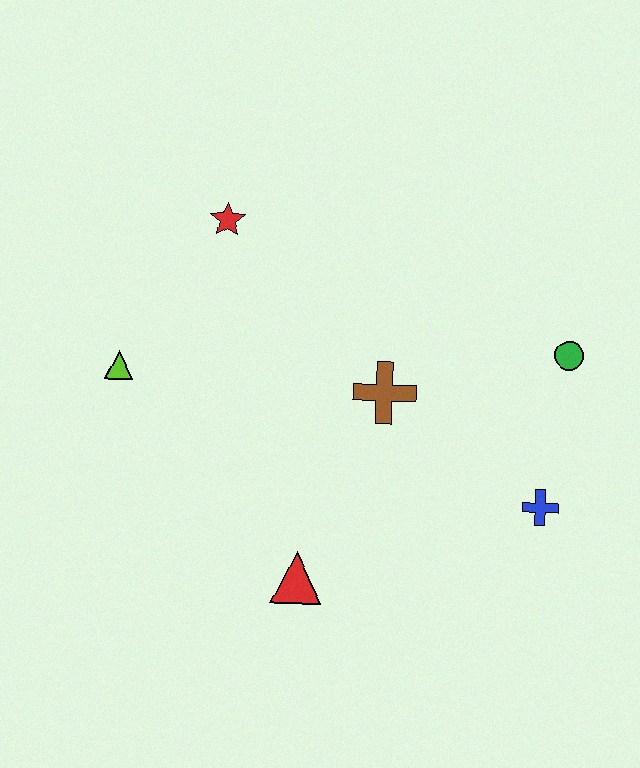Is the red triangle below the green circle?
Yes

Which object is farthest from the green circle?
The lime triangle is farthest from the green circle.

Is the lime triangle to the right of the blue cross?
No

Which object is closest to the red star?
The lime triangle is closest to the red star.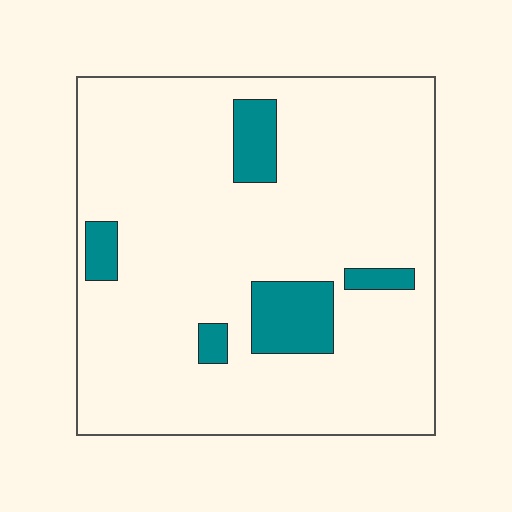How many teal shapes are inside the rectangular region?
5.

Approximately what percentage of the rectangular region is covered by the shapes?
Approximately 10%.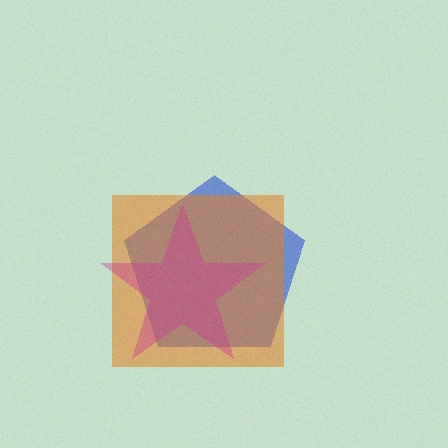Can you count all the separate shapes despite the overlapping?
Yes, there are 3 separate shapes.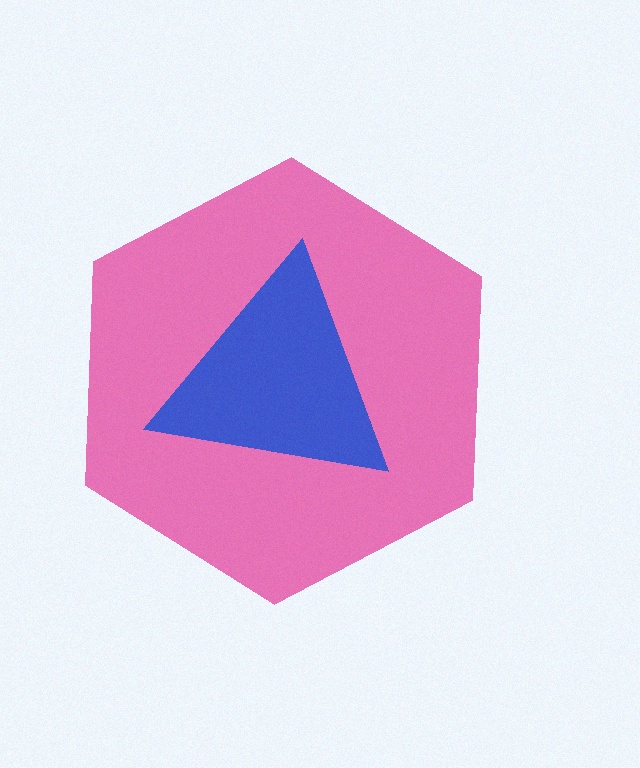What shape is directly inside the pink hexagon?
The blue triangle.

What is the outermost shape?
The pink hexagon.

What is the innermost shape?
The blue triangle.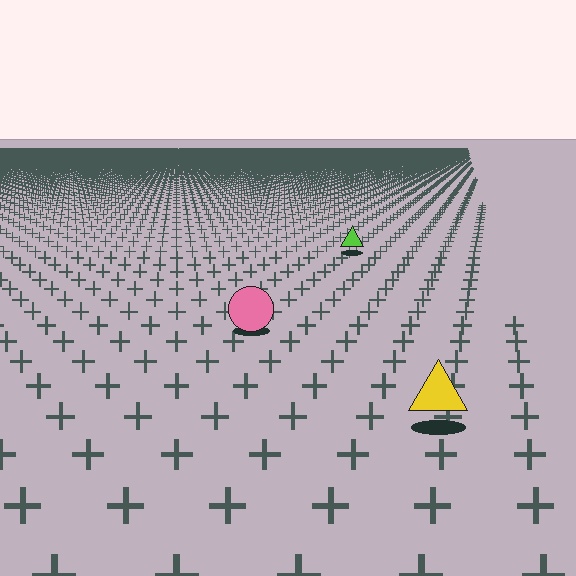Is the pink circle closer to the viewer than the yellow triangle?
No. The yellow triangle is closer — you can tell from the texture gradient: the ground texture is coarser near it.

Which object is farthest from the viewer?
The lime triangle is farthest from the viewer. It appears smaller and the ground texture around it is denser.